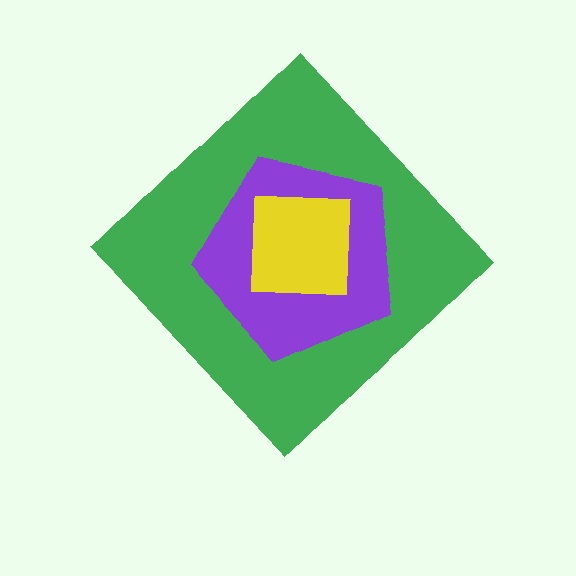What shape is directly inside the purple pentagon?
The yellow square.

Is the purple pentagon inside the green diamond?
Yes.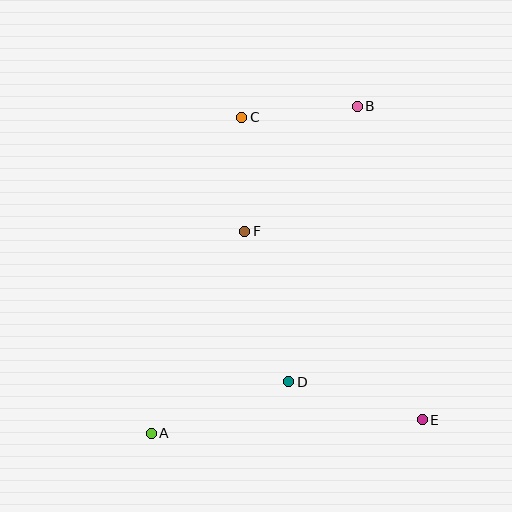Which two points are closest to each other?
Points C and F are closest to each other.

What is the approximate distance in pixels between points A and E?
The distance between A and E is approximately 271 pixels.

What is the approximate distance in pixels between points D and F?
The distance between D and F is approximately 157 pixels.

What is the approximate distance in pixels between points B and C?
The distance between B and C is approximately 116 pixels.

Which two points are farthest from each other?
Points A and B are farthest from each other.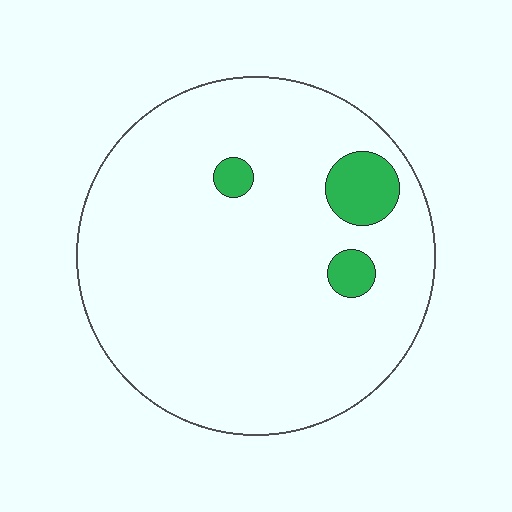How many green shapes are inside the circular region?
3.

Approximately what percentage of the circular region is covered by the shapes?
Approximately 5%.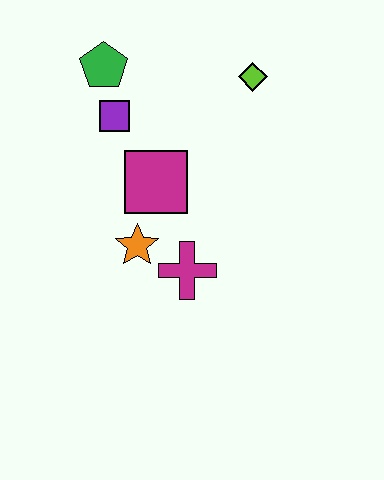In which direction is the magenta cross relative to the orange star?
The magenta cross is to the right of the orange star.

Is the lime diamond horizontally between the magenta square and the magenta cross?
No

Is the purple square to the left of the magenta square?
Yes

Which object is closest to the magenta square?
The orange star is closest to the magenta square.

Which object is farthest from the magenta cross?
The green pentagon is farthest from the magenta cross.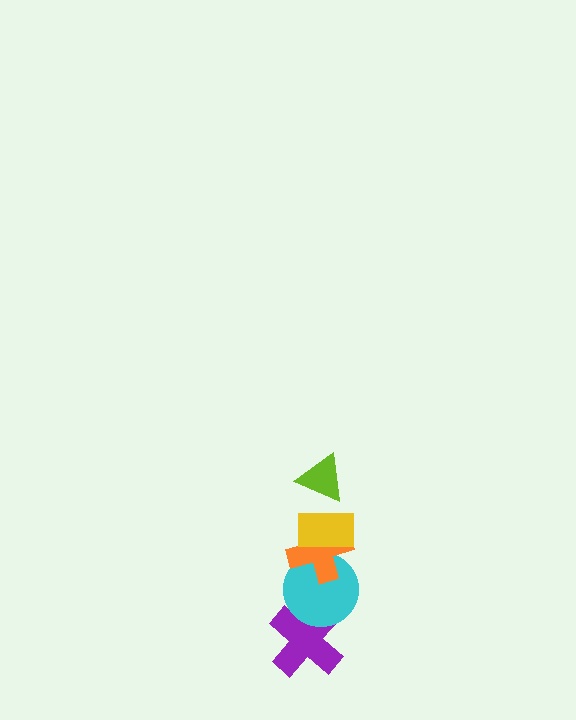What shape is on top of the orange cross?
The yellow rectangle is on top of the orange cross.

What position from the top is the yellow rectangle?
The yellow rectangle is 2nd from the top.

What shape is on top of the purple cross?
The cyan circle is on top of the purple cross.